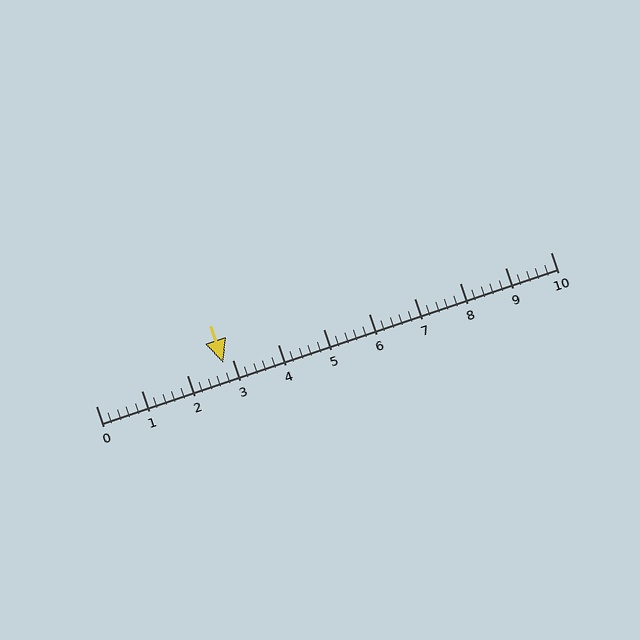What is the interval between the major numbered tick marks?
The major tick marks are spaced 1 units apart.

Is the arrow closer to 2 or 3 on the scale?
The arrow is closer to 3.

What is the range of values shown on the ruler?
The ruler shows values from 0 to 10.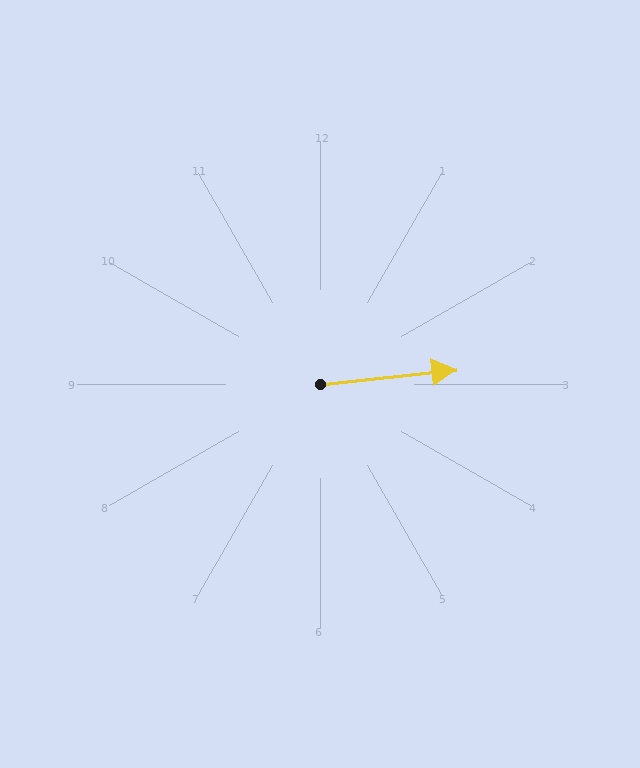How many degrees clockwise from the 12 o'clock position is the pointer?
Approximately 84 degrees.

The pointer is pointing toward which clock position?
Roughly 3 o'clock.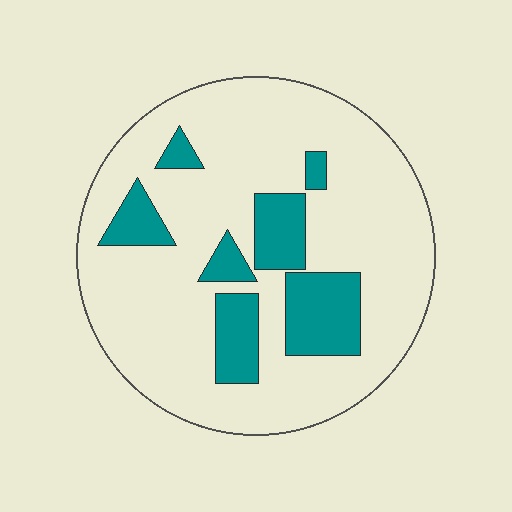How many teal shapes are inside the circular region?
7.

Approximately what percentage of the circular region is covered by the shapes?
Approximately 20%.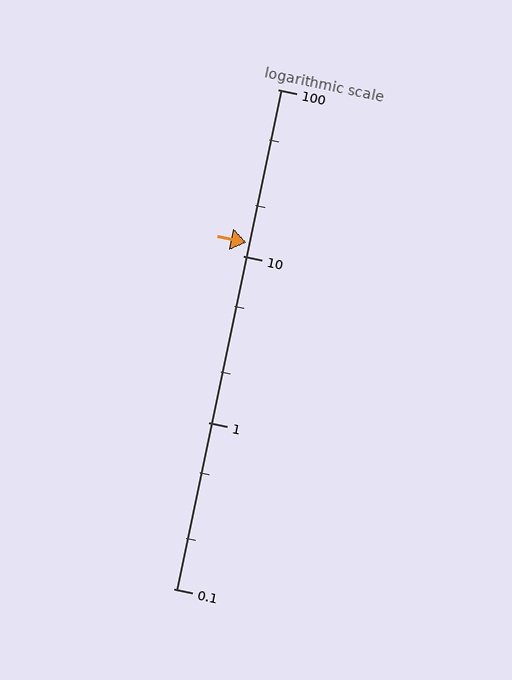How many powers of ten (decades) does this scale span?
The scale spans 3 decades, from 0.1 to 100.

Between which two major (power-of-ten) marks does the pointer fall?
The pointer is between 10 and 100.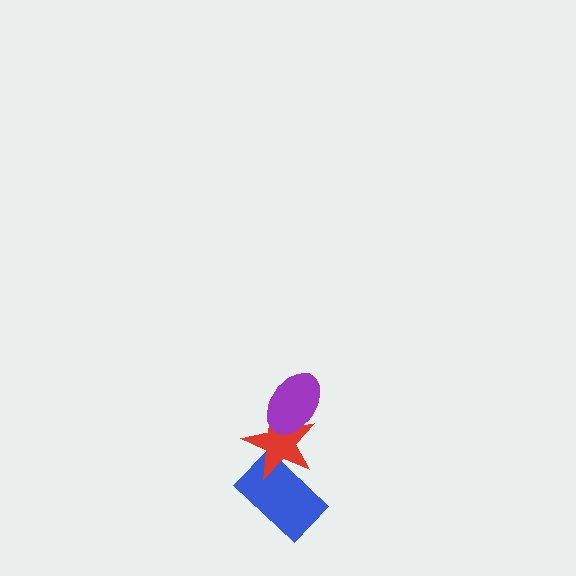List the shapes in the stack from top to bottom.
From top to bottom: the purple ellipse, the red star, the blue rectangle.